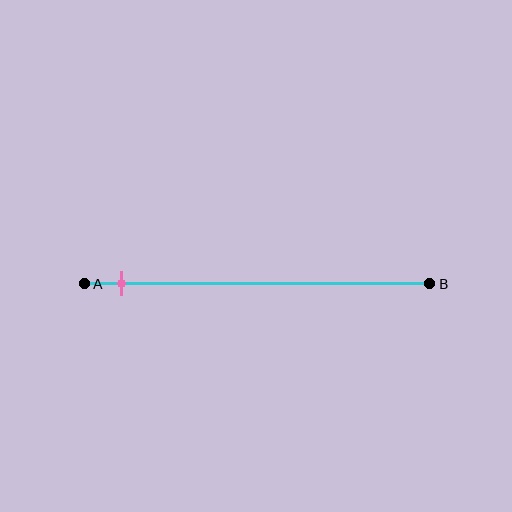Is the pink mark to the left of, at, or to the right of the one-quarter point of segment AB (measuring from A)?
The pink mark is to the left of the one-quarter point of segment AB.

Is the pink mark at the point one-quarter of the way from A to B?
No, the mark is at about 10% from A, not at the 25% one-quarter point.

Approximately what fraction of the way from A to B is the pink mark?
The pink mark is approximately 10% of the way from A to B.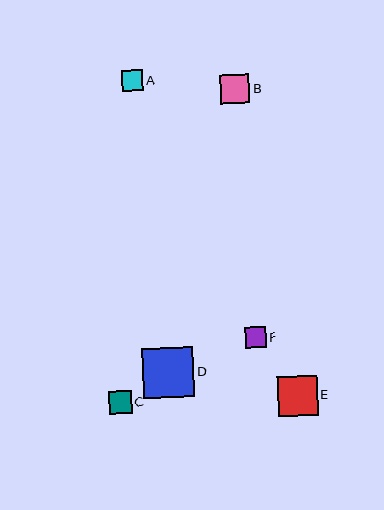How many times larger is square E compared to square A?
Square E is approximately 1.9 times the size of square A.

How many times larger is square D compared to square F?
Square D is approximately 2.4 times the size of square F.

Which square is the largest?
Square D is the largest with a size of approximately 51 pixels.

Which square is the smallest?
Square F is the smallest with a size of approximately 21 pixels.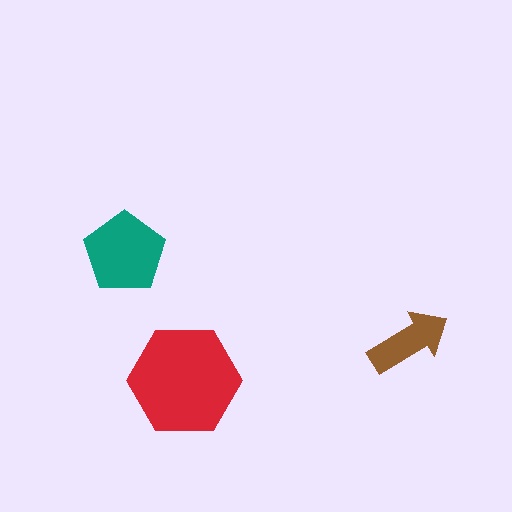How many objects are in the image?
There are 3 objects in the image.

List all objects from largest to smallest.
The red hexagon, the teal pentagon, the brown arrow.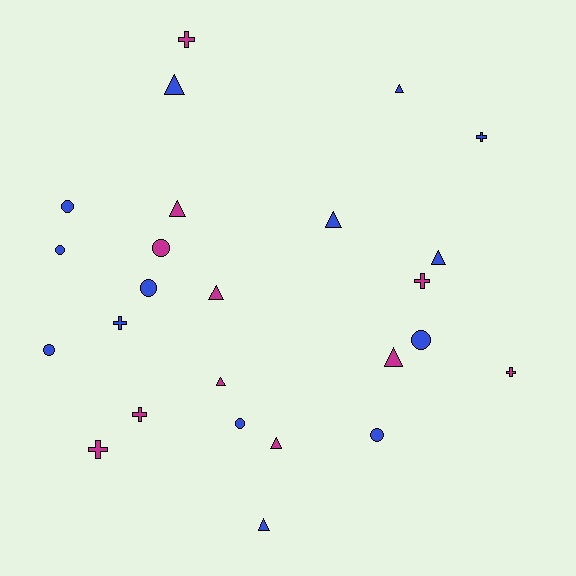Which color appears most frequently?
Blue, with 14 objects.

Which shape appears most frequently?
Triangle, with 10 objects.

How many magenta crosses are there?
There are 5 magenta crosses.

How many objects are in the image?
There are 25 objects.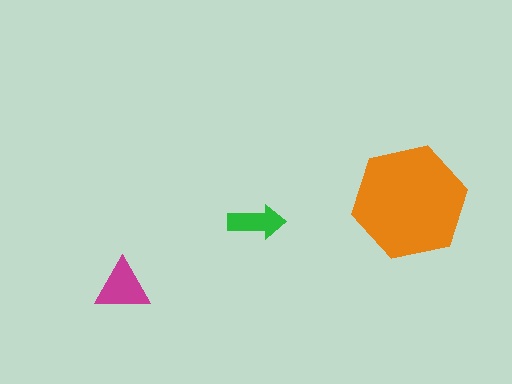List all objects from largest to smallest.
The orange hexagon, the magenta triangle, the green arrow.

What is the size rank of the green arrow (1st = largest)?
3rd.